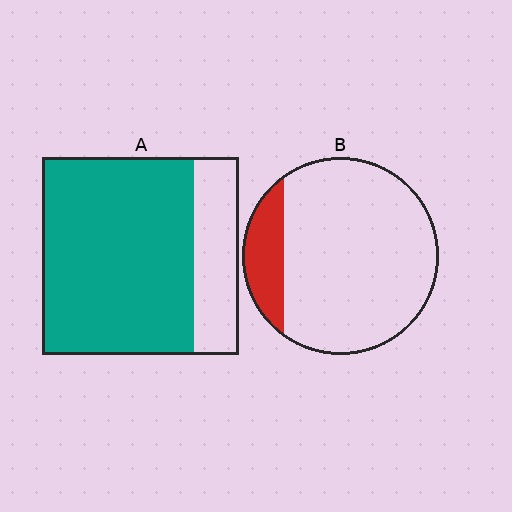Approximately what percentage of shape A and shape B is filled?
A is approximately 75% and B is approximately 15%.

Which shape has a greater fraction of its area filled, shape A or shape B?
Shape A.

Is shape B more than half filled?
No.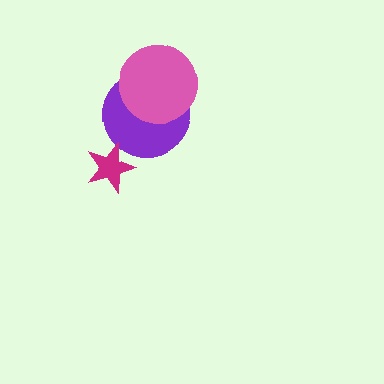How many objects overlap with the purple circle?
1 object overlaps with the purple circle.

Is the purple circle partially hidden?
Yes, it is partially covered by another shape.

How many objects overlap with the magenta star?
0 objects overlap with the magenta star.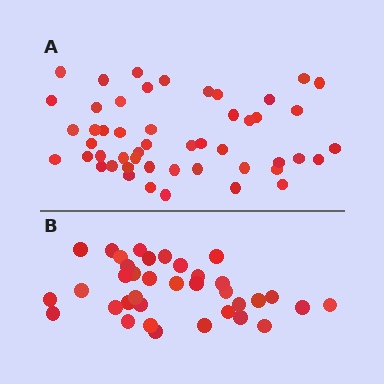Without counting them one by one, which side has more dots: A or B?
Region A (the top region) has more dots.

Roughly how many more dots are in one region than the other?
Region A has approximately 15 more dots than region B.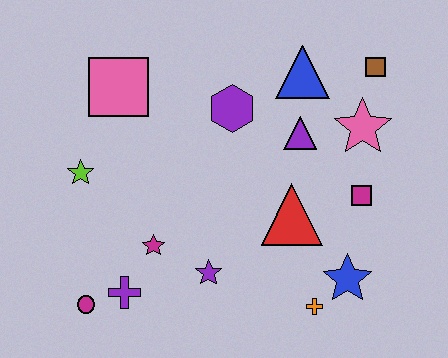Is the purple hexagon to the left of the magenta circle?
No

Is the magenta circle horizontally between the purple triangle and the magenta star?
No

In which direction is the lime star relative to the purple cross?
The lime star is above the purple cross.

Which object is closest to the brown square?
The pink star is closest to the brown square.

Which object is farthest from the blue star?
The pink square is farthest from the blue star.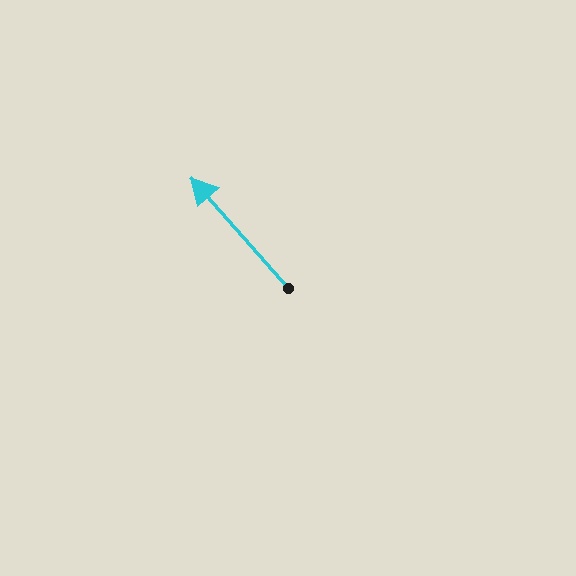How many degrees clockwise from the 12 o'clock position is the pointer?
Approximately 319 degrees.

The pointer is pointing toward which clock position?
Roughly 11 o'clock.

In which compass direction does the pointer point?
Northwest.